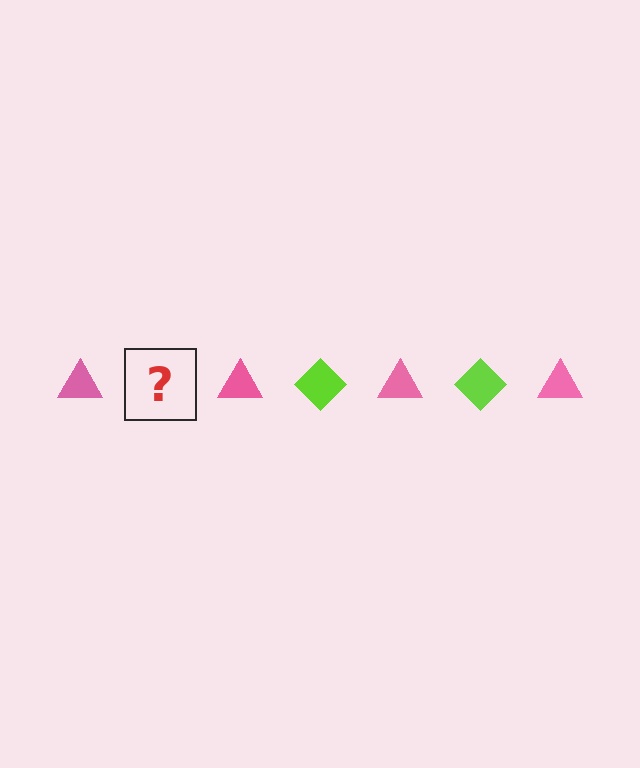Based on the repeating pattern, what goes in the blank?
The blank should be a lime diamond.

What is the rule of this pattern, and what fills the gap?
The rule is that the pattern alternates between pink triangle and lime diamond. The gap should be filled with a lime diamond.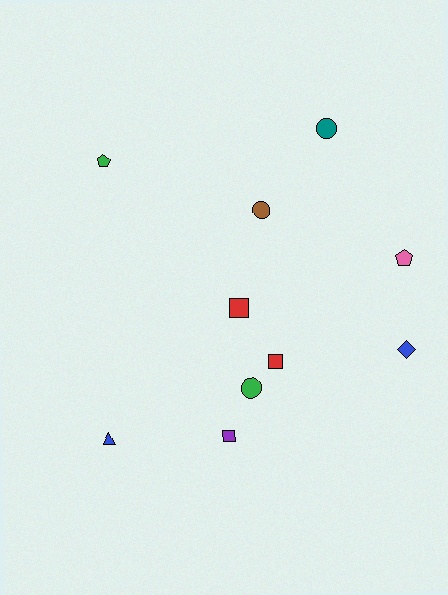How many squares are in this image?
There are 3 squares.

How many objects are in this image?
There are 10 objects.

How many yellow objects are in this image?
There are no yellow objects.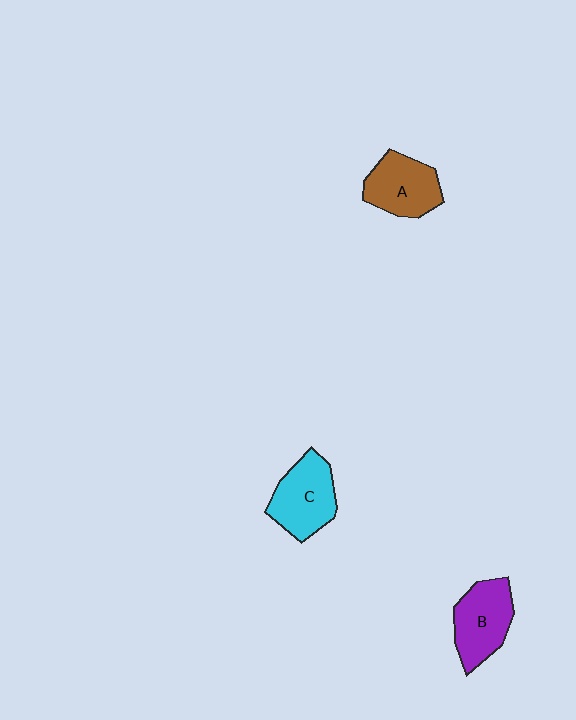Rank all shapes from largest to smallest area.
From largest to smallest: C (cyan), B (purple), A (brown).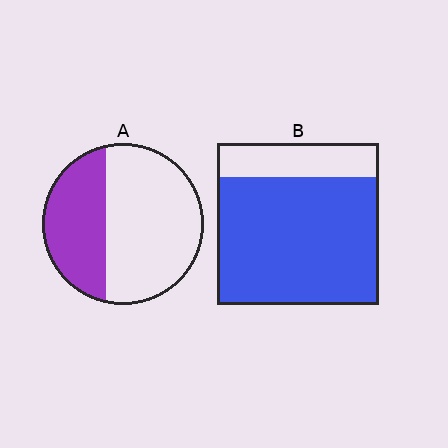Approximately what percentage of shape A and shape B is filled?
A is approximately 35% and B is approximately 80%.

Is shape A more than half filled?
No.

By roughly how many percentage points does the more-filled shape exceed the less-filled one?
By roughly 40 percentage points (B over A).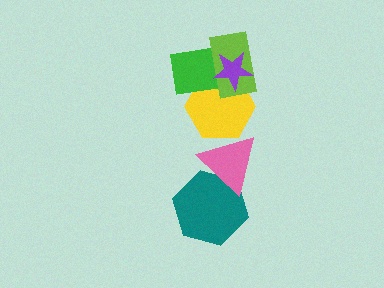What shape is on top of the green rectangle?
The lime rectangle is on top of the green rectangle.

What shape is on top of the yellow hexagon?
The green rectangle is on top of the yellow hexagon.